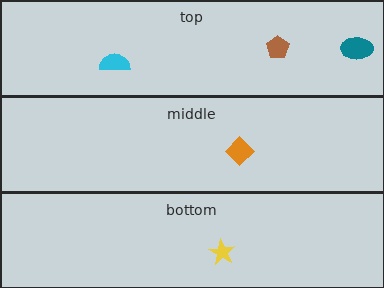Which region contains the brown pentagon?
The top region.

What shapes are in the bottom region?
The yellow star.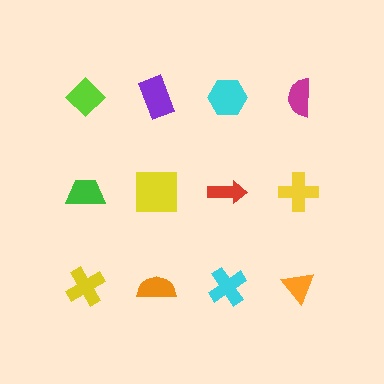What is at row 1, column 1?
A lime diamond.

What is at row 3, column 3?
A cyan cross.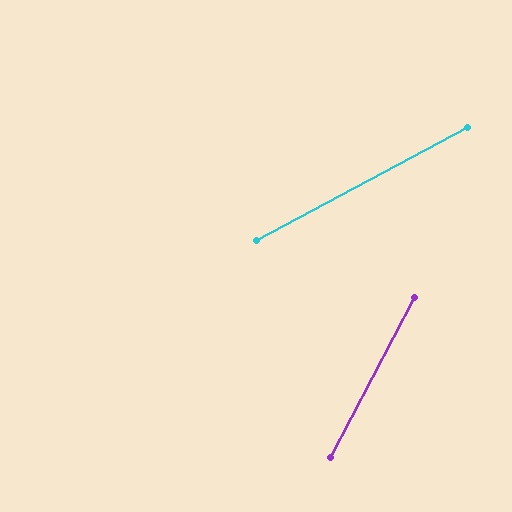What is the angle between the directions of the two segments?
Approximately 35 degrees.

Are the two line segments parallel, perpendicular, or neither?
Neither parallel nor perpendicular — they differ by about 35°.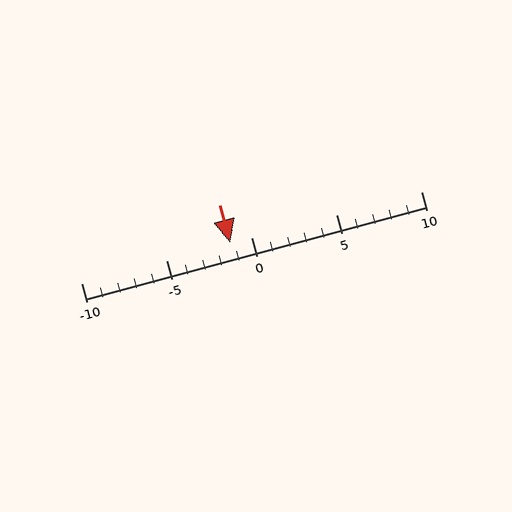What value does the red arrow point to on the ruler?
The red arrow points to approximately -1.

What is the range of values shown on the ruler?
The ruler shows values from -10 to 10.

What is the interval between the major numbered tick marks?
The major tick marks are spaced 5 units apart.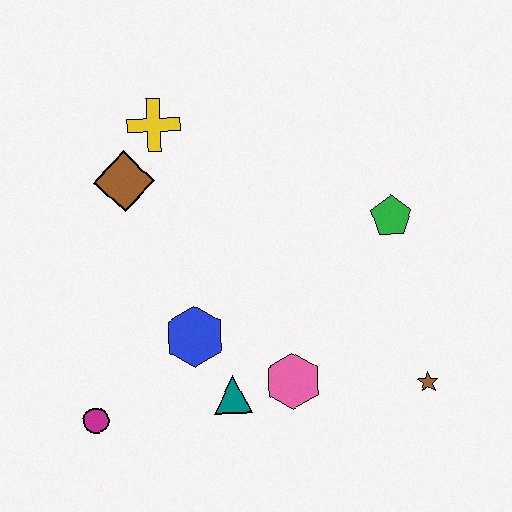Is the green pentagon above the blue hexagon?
Yes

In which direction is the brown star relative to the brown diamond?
The brown star is to the right of the brown diamond.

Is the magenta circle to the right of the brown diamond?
No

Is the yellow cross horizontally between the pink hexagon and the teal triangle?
No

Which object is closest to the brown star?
The pink hexagon is closest to the brown star.